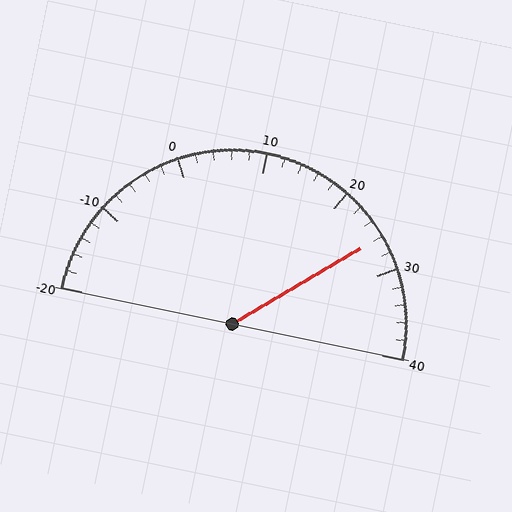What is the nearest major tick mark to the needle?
The nearest major tick mark is 30.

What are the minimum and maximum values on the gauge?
The gauge ranges from -20 to 40.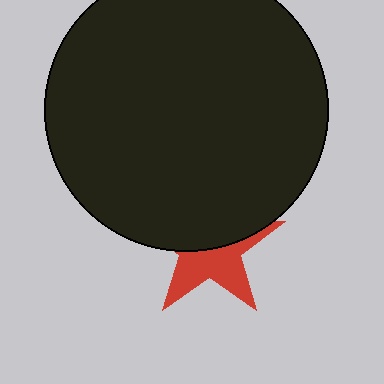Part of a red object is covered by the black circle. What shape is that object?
It is a star.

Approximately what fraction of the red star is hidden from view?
Roughly 52% of the red star is hidden behind the black circle.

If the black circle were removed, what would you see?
You would see the complete red star.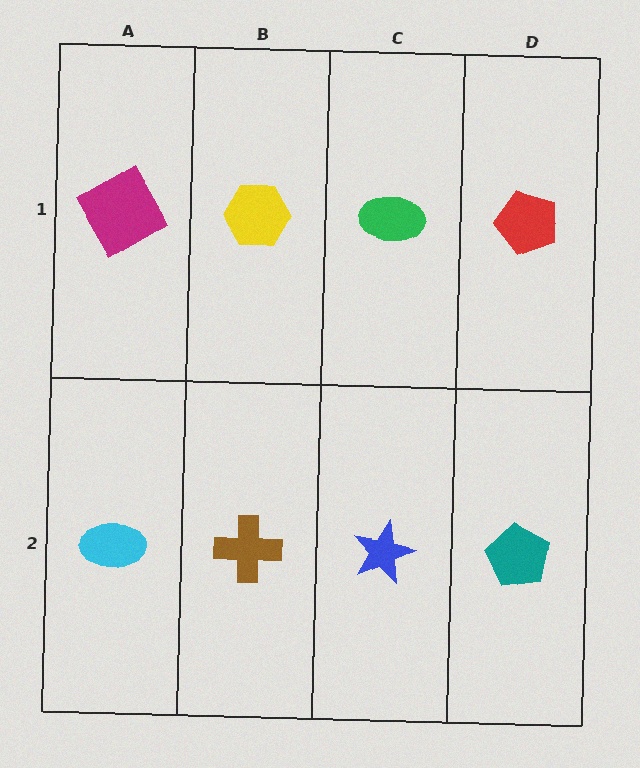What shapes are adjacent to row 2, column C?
A green ellipse (row 1, column C), a brown cross (row 2, column B), a teal pentagon (row 2, column D).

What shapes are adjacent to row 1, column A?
A cyan ellipse (row 2, column A), a yellow hexagon (row 1, column B).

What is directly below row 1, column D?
A teal pentagon.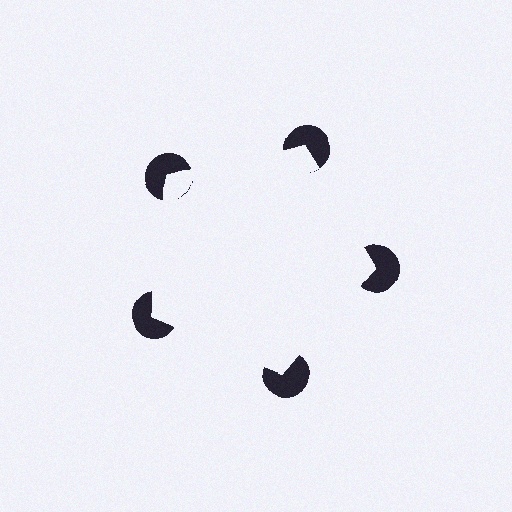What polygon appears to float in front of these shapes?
An illusory pentagon — its edges are inferred from the aligned wedge cuts in the pac-man discs, not physically drawn.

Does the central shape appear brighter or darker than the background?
It typically appears slightly brighter than the background, even though no actual brightness change is drawn.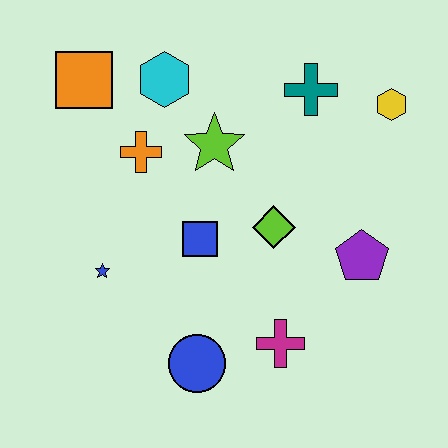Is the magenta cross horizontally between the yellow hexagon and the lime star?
Yes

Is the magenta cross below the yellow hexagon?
Yes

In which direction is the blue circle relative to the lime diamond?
The blue circle is below the lime diamond.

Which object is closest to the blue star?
The blue square is closest to the blue star.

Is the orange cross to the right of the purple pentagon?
No